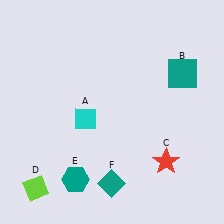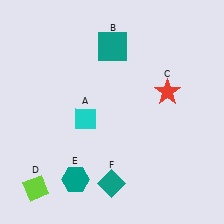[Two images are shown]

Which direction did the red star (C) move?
The red star (C) moved up.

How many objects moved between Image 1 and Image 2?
2 objects moved between the two images.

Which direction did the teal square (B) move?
The teal square (B) moved left.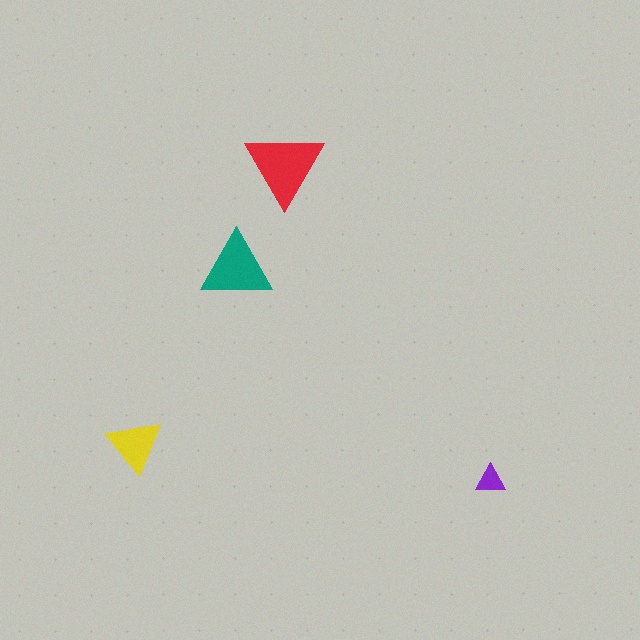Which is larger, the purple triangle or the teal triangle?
The teal one.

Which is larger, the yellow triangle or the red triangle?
The red one.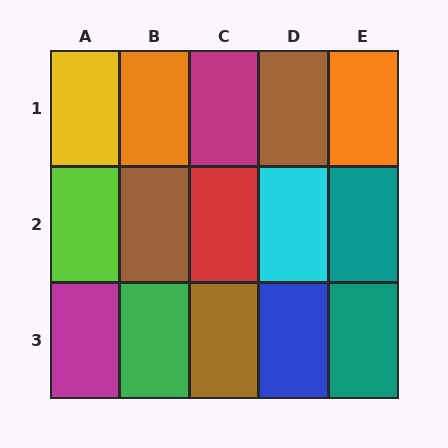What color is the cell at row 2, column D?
Cyan.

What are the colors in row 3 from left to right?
Magenta, green, brown, blue, teal.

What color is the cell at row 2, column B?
Brown.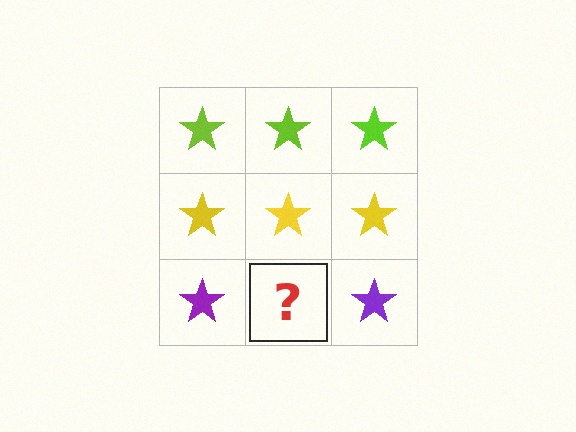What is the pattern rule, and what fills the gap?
The rule is that each row has a consistent color. The gap should be filled with a purple star.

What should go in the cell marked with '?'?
The missing cell should contain a purple star.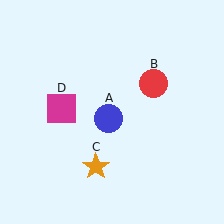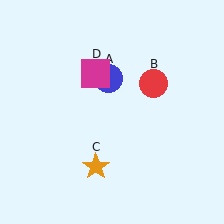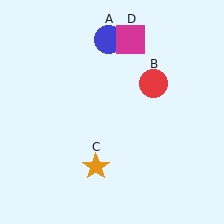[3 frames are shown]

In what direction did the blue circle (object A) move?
The blue circle (object A) moved up.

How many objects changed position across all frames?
2 objects changed position: blue circle (object A), magenta square (object D).